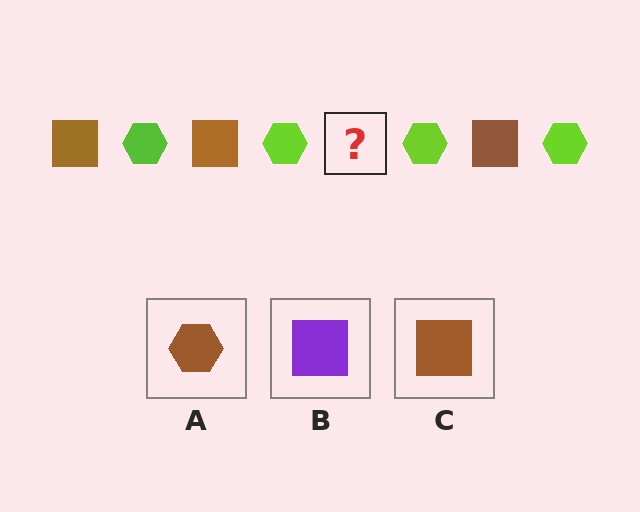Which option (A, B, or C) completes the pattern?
C.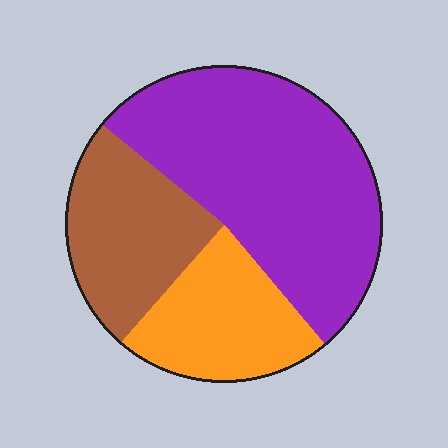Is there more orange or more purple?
Purple.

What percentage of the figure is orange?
Orange takes up about one fifth (1/5) of the figure.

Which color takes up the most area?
Purple, at roughly 55%.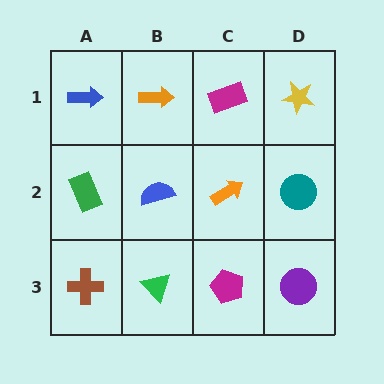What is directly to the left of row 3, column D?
A magenta pentagon.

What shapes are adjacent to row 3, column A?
A green rectangle (row 2, column A), a green triangle (row 3, column B).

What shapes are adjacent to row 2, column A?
A blue arrow (row 1, column A), a brown cross (row 3, column A), a blue semicircle (row 2, column B).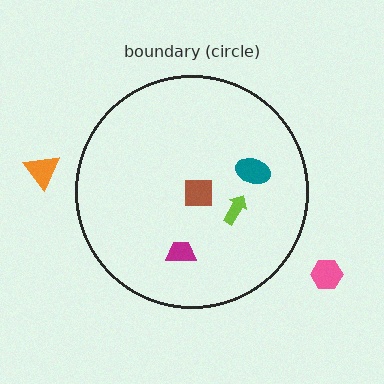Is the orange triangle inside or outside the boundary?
Outside.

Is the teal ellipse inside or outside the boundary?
Inside.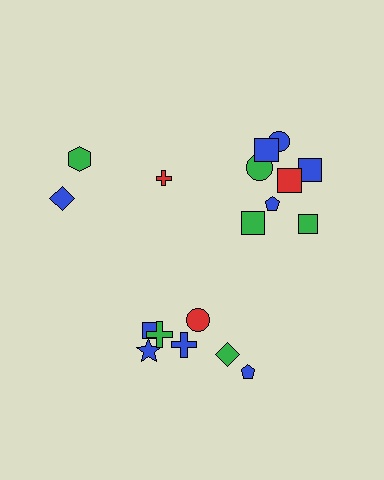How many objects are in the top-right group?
There are 8 objects.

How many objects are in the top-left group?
There are 3 objects.